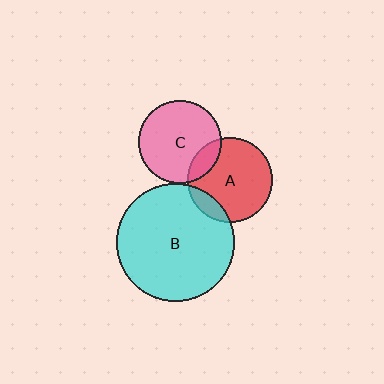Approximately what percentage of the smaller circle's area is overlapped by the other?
Approximately 15%.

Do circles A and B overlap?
Yes.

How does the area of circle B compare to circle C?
Approximately 2.0 times.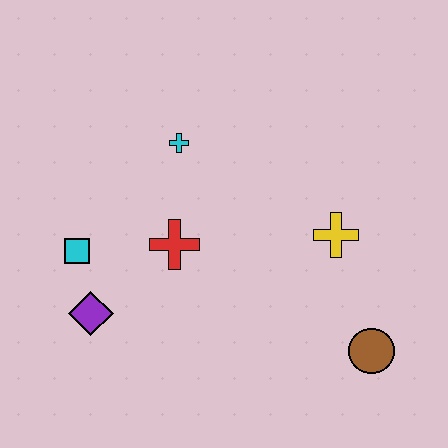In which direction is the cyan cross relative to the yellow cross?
The cyan cross is to the left of the yellow cross.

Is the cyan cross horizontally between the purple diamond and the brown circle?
Yes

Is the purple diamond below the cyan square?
Yes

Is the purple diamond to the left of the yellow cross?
Yes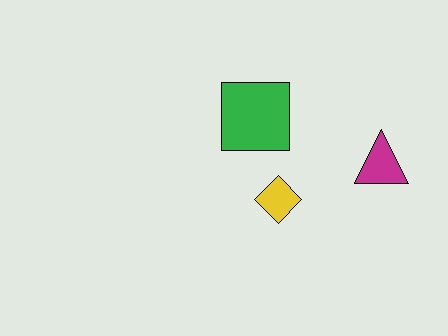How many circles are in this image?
There are no circles.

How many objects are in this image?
There are 3 objects.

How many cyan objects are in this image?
There are no cyan objects.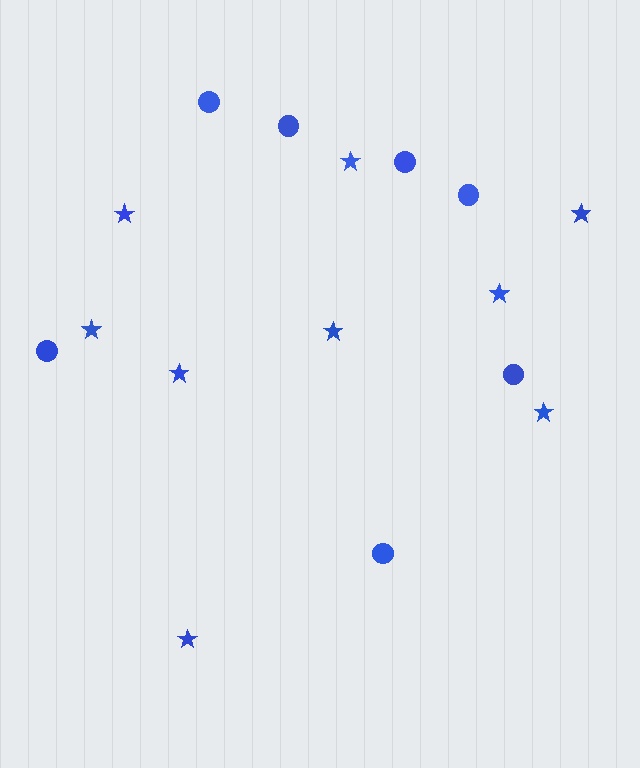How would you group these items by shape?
There are 2 groups: one group of stars (9) and one group of circles (7).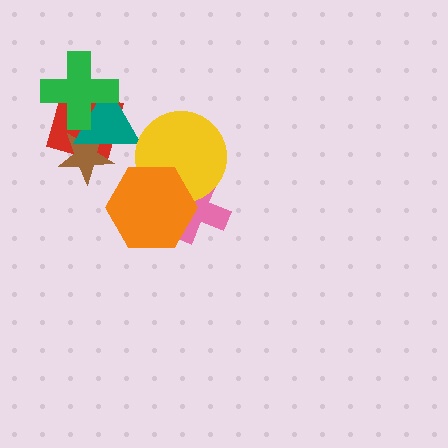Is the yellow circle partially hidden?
Yes, it is partially covered by another shape.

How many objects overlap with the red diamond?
3 objects overlap with the red diamond.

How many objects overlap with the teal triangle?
3 objects overlap with the teal triangle.